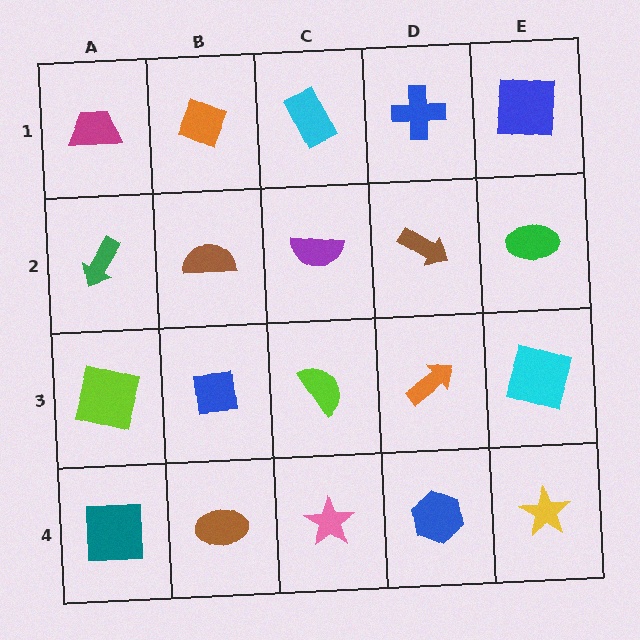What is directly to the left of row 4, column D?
A pink star.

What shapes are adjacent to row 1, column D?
A brown arrow (row 2, column D), a cyan rectangle (row 1, column C), a blue square (row 1, column E).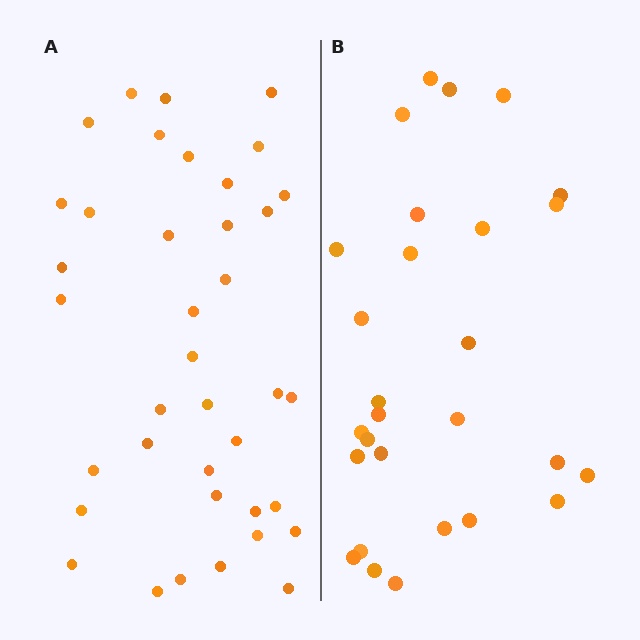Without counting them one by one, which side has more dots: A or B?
Region A (the left region) has more dots.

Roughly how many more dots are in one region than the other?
Region A has roughly 10 or so more dots than region B.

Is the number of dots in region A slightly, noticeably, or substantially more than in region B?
Region A has noticeably more, but not dramatically so. The ratio is roughly 1.4 to 1.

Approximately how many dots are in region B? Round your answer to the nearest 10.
About 30 dots. (The exact count is 28, which rounds to 30.)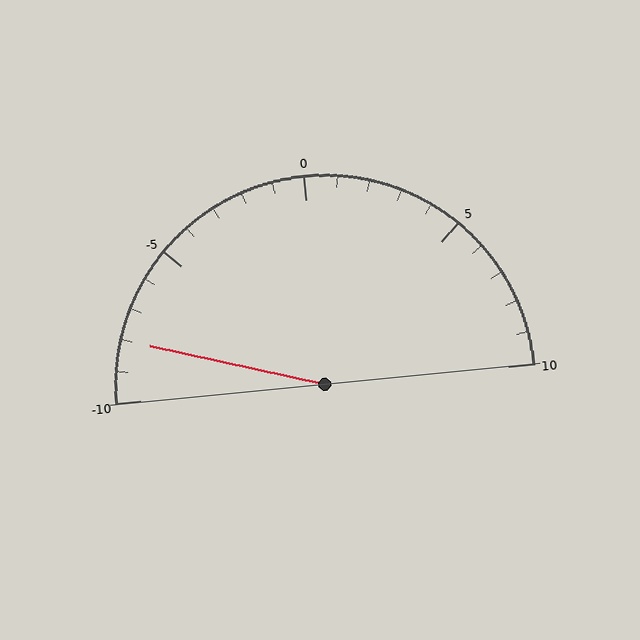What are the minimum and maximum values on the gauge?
The gauge ranges from -10 to 10.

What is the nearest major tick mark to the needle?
The nearest major tick mark is -10.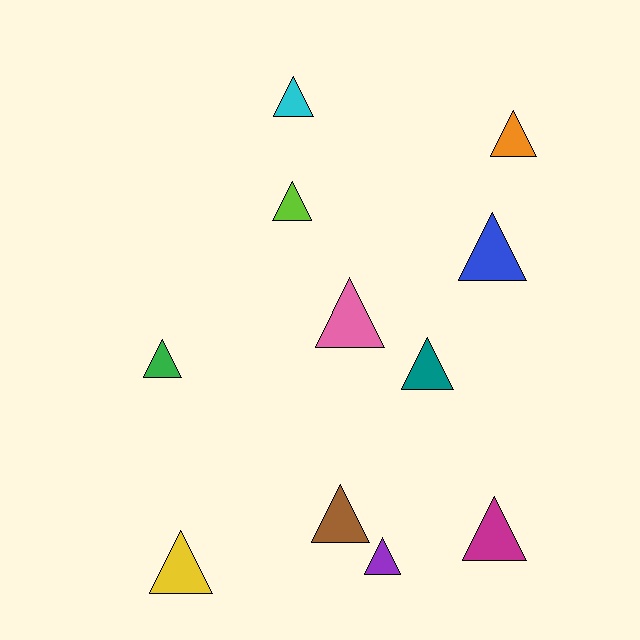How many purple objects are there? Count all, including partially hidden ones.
There is 1 purple object.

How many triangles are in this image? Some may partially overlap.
There are 11 triangles.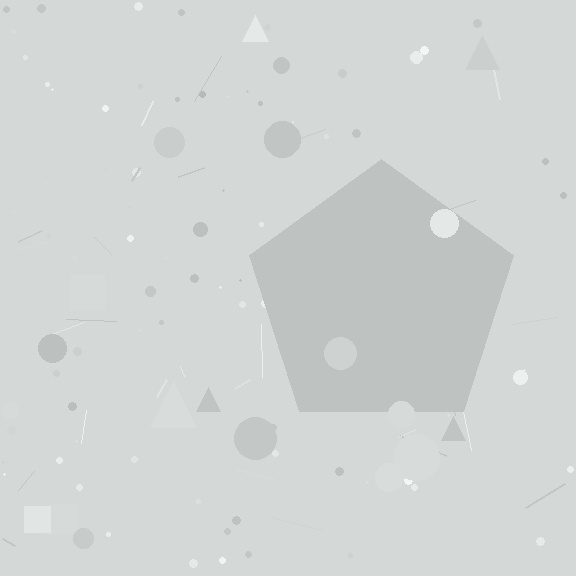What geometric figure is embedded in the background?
A pentagon is embedded in the background.